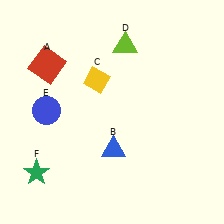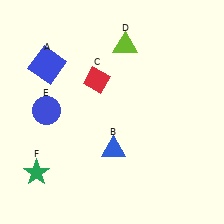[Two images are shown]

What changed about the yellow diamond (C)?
In Image 1, C is yellow. In Image 2, it changed to red.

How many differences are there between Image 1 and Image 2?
There are 2 differences between the two images.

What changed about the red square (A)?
In Image 1, A is red. In Image 2, it changed to blue.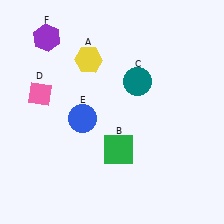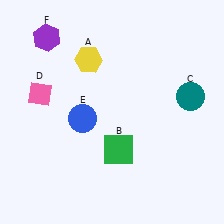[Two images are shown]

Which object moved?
The teal circle (C) moved right.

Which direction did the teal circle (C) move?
The teal circle (C) moved right.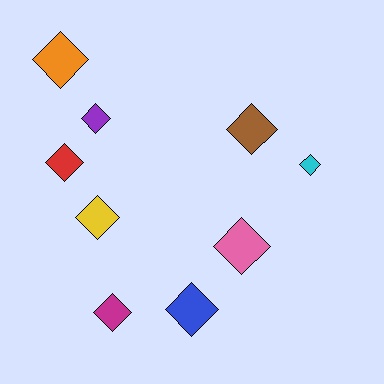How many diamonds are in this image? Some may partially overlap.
There are 9 diamonds.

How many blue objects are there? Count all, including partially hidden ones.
There is 1 blue object.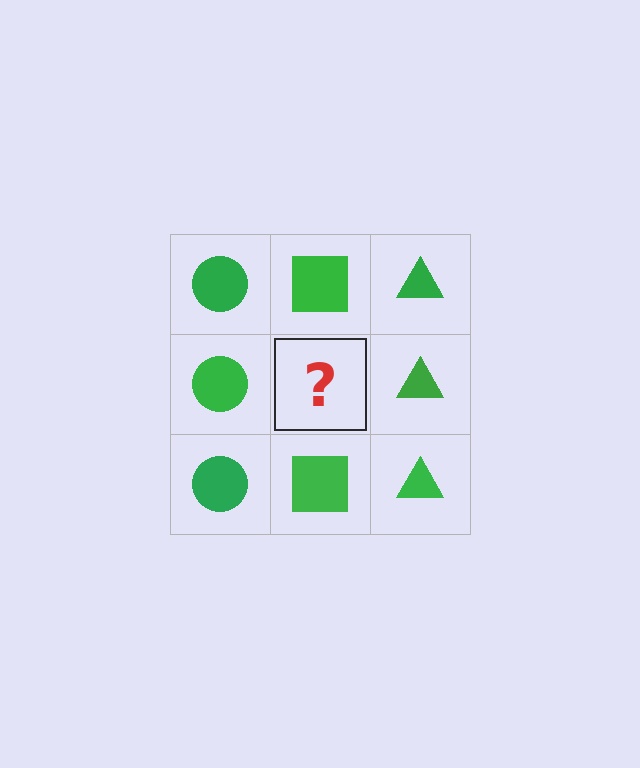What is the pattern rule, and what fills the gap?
The rule is that each column has a consistent shape. The gap should be filled with a green square.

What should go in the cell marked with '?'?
The missing cell should contain a green square.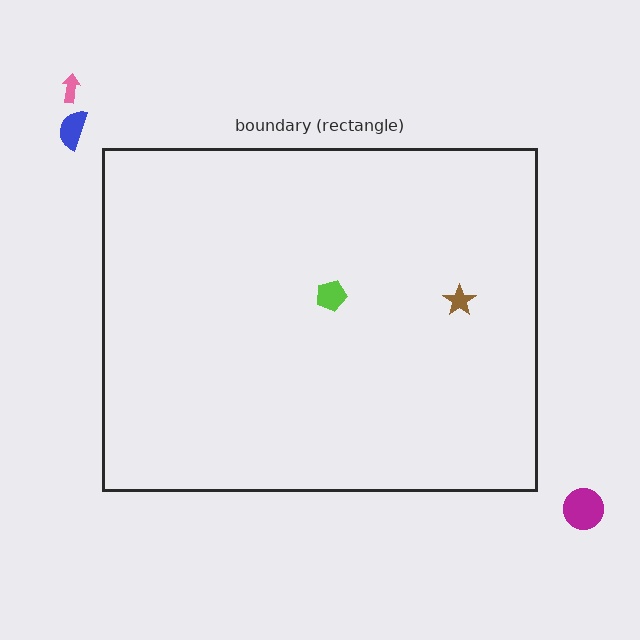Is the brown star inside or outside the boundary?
Inside.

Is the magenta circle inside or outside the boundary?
Outside.